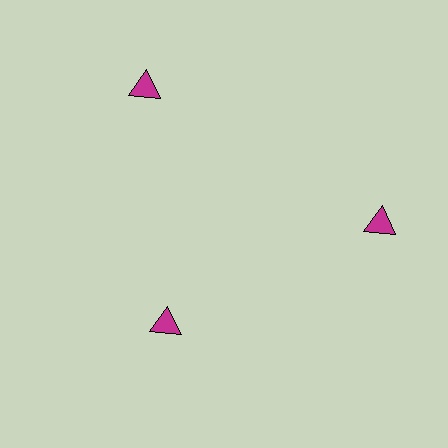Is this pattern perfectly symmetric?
No. The 3 magenta triangles are arranged in a ring, but one element near the 7 o'clock position is pulled inward toward the center, breaking the 3-fold rotational symmetry.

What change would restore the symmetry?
The symmetry would be restored by moving it outward, back onto the ring so that all 3 triangles sit at equal angles and equal distance from the center.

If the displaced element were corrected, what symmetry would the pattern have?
It would have 3-fold rotational symmetry — the pattern would map onto itself every 120 degrees.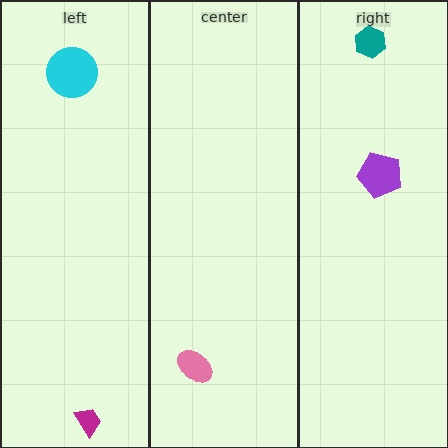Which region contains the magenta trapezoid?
The left region.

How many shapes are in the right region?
2.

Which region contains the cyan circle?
The left region.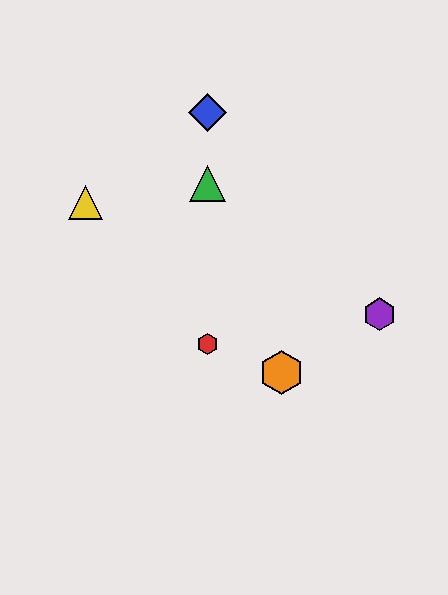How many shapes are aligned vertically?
3 shapes (the red hexagon, the blue diamond, the green triangle) are aligned vertically.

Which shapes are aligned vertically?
The red hexagon, the blue diamond, the green triangle are aligned vertically.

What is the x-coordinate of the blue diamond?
The blue diamond is at x≈207.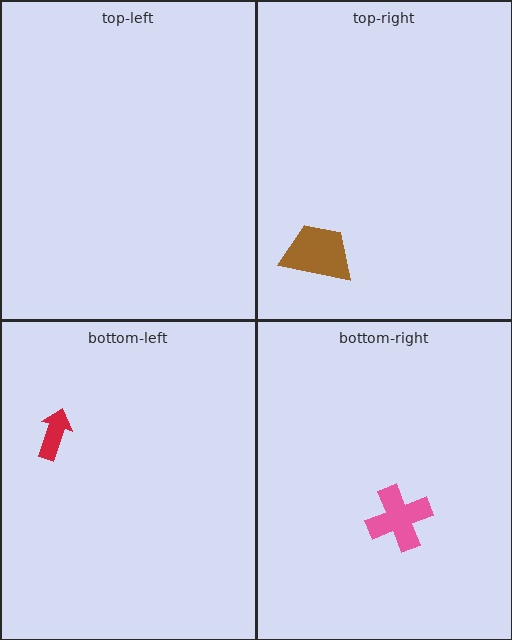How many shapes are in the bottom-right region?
1.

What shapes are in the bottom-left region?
The red arrow.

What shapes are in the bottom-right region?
The pink cross.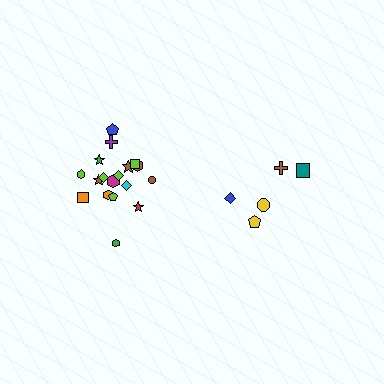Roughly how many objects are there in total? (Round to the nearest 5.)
Roughly 25 objects in total.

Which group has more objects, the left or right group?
The left group.